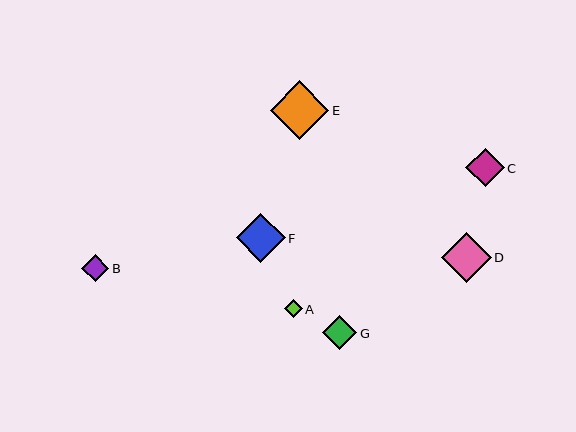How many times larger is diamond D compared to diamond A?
Diamond D is approximately 2.7 times the size of diamond A.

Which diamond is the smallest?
Diamond A is the smallest with a size of approximately 18 pixels.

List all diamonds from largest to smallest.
From largest to smallest: E, D, F, C, G, B, A.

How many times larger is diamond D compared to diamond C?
Diamond D is approximately 1.3 times the size of diamond C.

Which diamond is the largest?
Diamond E is the largest with a size of approximately 58 pixels.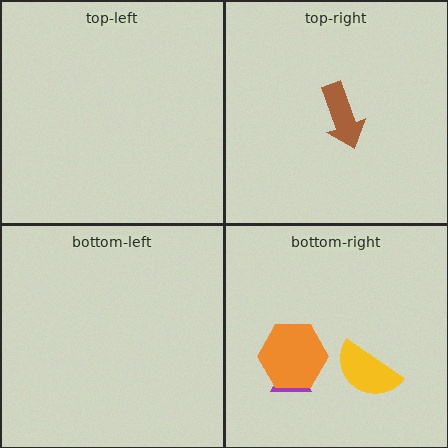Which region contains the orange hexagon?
The bottom-right region.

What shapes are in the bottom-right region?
The purple triangle, the orange hexagon, the yellow semicircle.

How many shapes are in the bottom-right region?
3.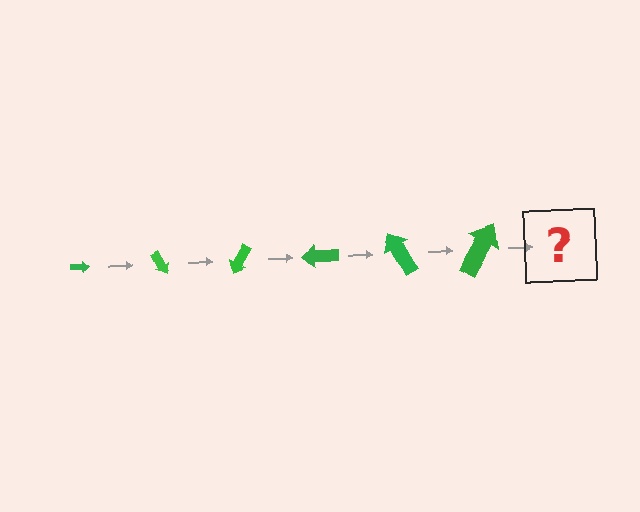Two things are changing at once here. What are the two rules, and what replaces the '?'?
The two rules are that the arrow grows larger each step and it rotates 60 degrees each step. The '?' should be an arrow, larger than the previous one and rotated 360 degrees from the start.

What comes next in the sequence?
The next element should be an arrow, larger than the previous one and rotated 360 degrees from the start.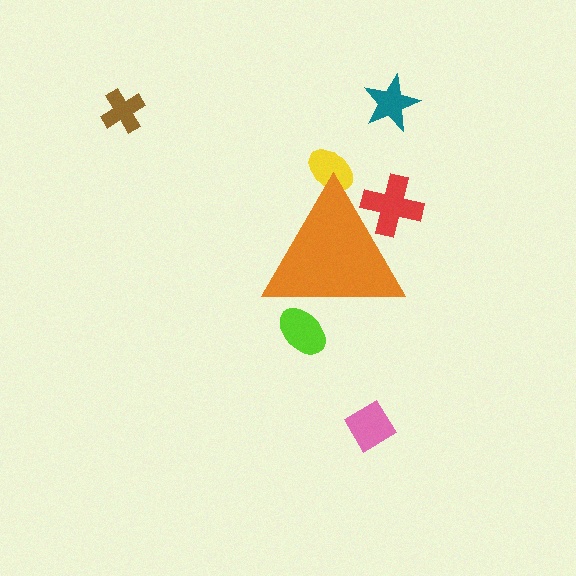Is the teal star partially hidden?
No, the teal star is fully visible.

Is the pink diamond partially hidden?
No, the pink diamond is fully visible.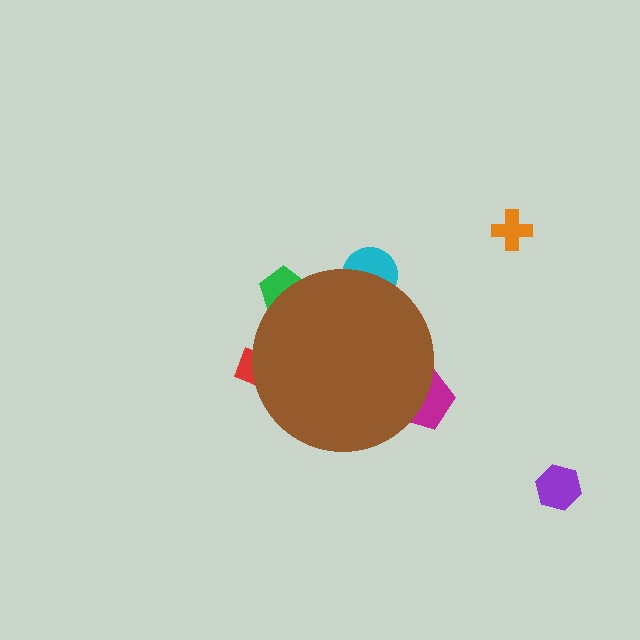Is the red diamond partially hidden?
Yes, the red diamond is partially hidden behind the brown circle.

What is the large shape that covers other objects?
A brown circle.